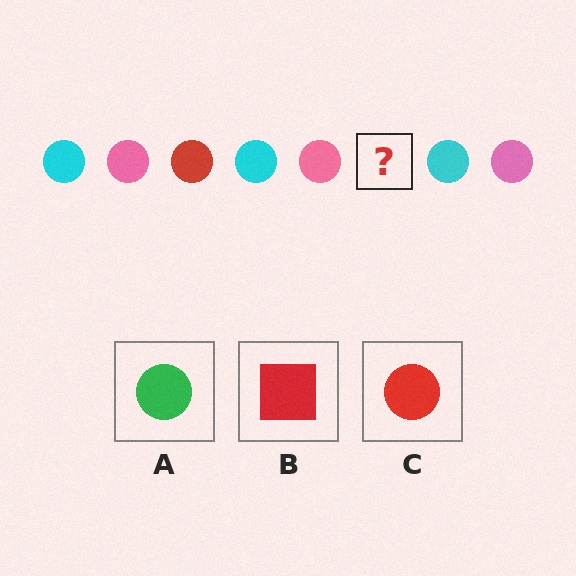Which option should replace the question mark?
Option C.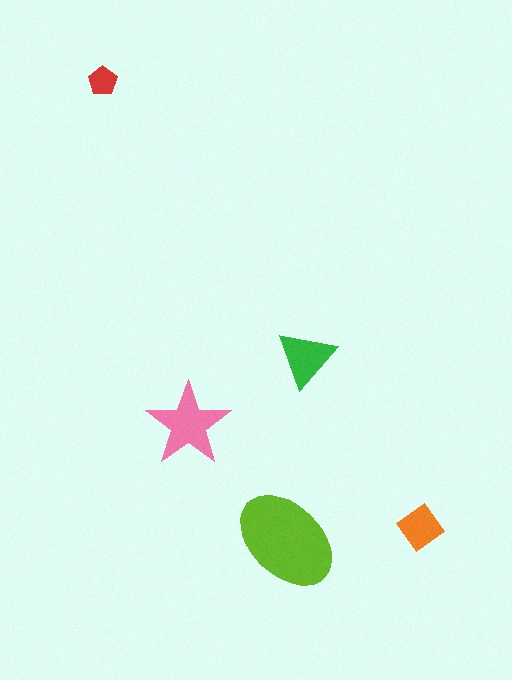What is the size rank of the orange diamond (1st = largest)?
4th.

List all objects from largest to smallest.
The lime ellipse, the pink star, the green triangle, the orange diamond, the red pentagon.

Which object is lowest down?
The lime ellipse is bottommost.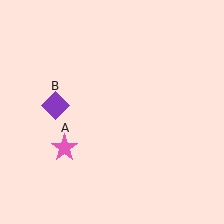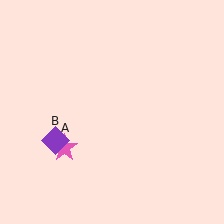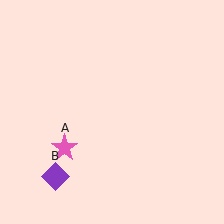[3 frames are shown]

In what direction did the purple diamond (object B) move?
The purple diamond (object B) moved down.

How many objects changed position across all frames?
1 object changed position: purple diamond (object B).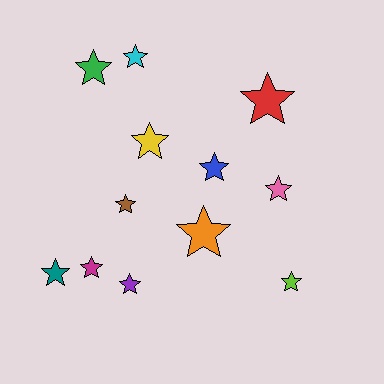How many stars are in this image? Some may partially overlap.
There are 12 stars.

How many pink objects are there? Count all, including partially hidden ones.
There is 1 pink object.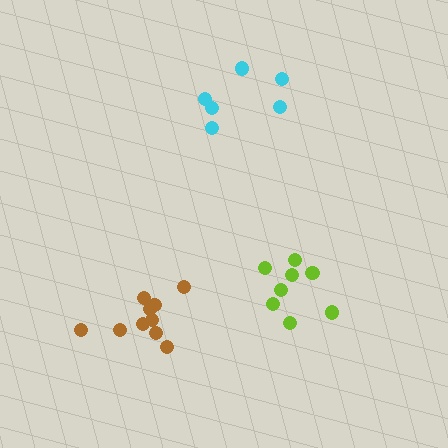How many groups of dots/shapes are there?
There are 3 groups.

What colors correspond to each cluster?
The clusters are colored: cyan, brown, lime.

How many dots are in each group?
Group 1: 6 dots, Group 2: 10 dots, Group 3: 8 dots (24 total).